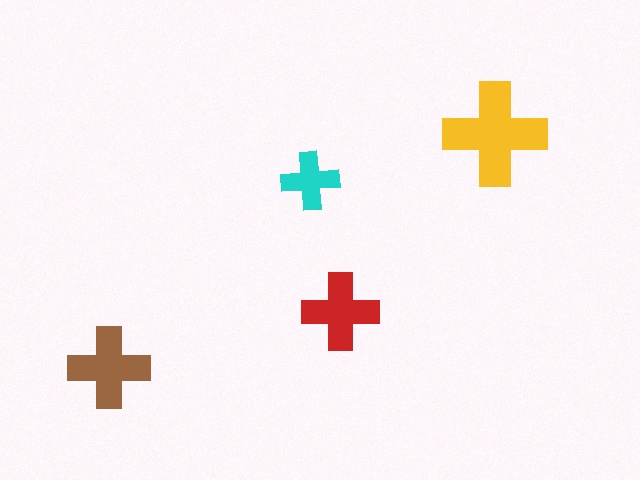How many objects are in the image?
There are 4 objects in the image.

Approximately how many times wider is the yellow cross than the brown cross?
About 1.5 times wider.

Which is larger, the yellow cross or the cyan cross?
The yellow one.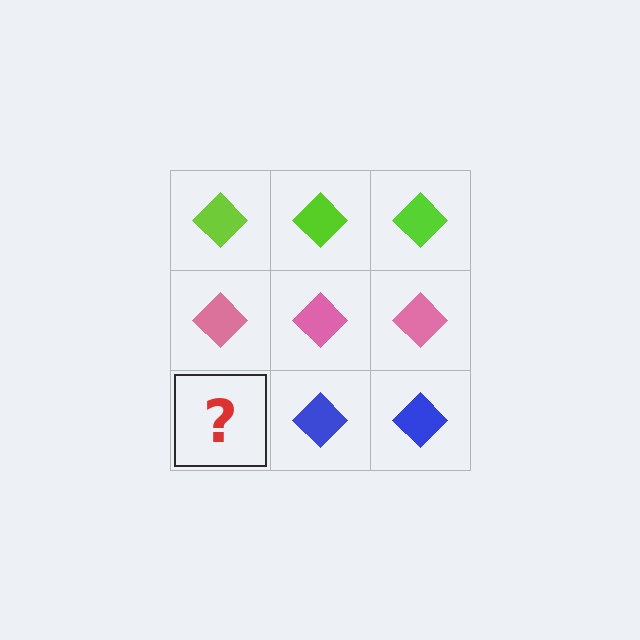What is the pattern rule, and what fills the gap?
The rule is that each row has a consistent color. The gap should be filled with a blue diamond.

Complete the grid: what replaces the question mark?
The question mark should be replaced with a blue diamond.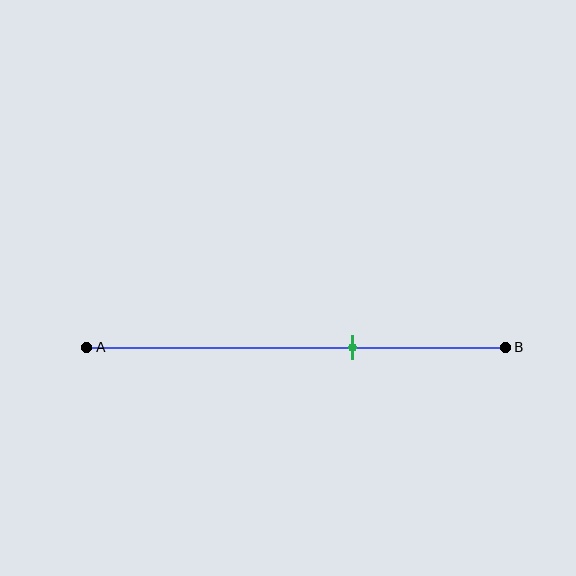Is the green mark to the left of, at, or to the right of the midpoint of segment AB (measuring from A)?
The green mark is to the right of the midpoint of segment AB.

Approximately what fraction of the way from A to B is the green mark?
The green mark is approximately 65% of the way from A to B.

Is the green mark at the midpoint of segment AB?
No, the mark is at about 65% from A, not at the 50% midpoint.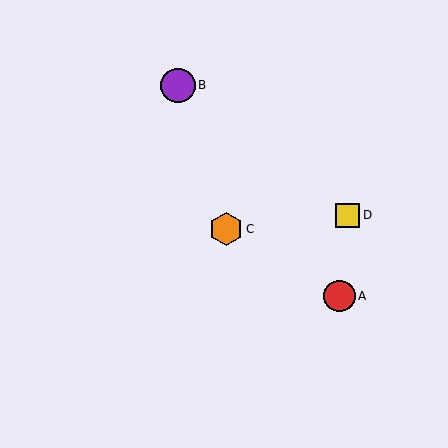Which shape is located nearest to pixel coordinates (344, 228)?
The yellow square (labeled D) at (348, 215) is nearest to that location.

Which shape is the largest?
The purple circle (labeled B) is the largest.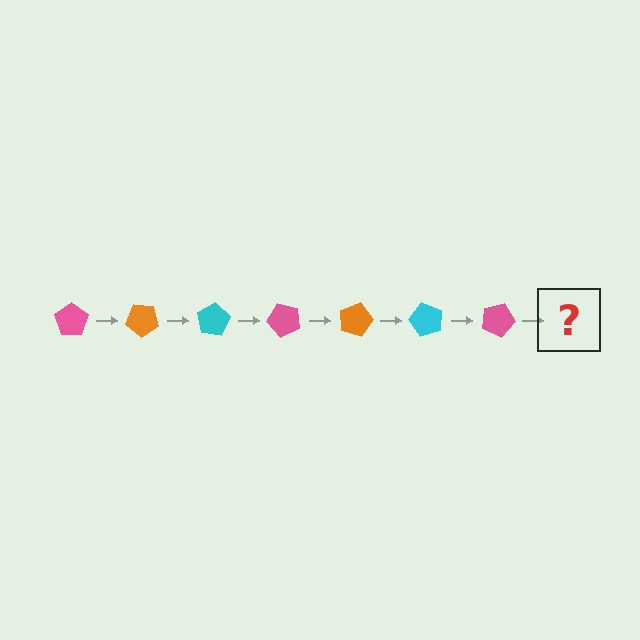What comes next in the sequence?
The next element should be an orange pentagon, rotated 280 degrees from the start.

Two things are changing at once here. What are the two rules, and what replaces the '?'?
The two rules are that it rotates 40 degrees each step and the color cycles through pink, orange, and cyan. The '?' should be an orange pentagon, rotated 280 degrees from the start.